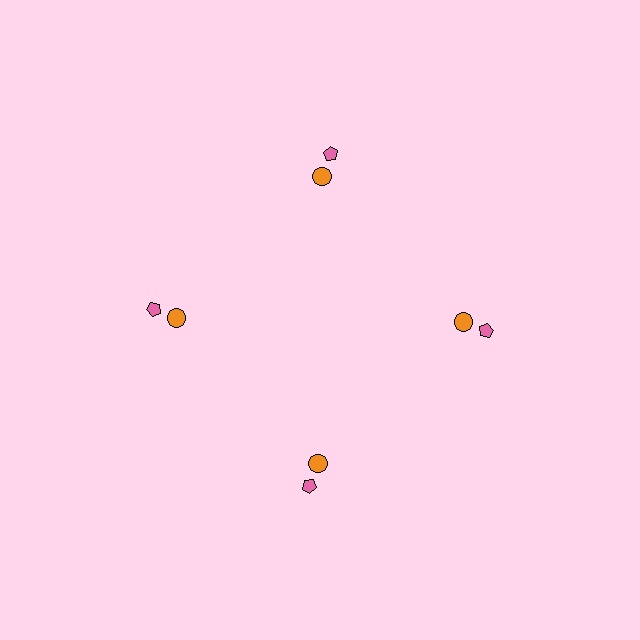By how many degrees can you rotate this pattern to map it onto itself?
The pattern maps onto itself every 90 degrees of rotation.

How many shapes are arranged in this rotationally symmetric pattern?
There are 8 shapes, arranged in 4 groups of 2.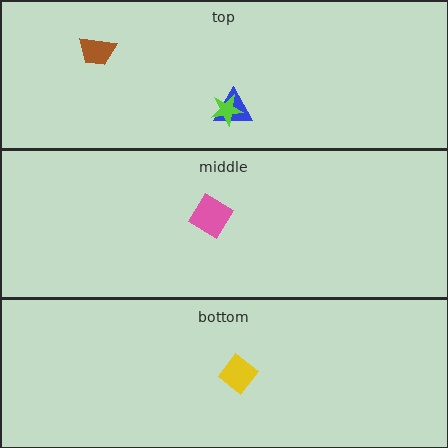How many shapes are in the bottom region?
1.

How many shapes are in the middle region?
1.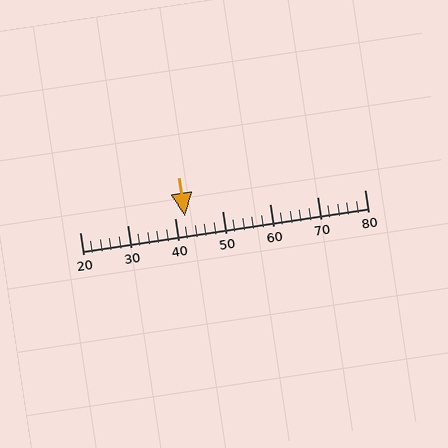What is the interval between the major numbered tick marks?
The major tick marks are spaced 10 units apart.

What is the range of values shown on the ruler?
The ruler shows values from 20 to 80.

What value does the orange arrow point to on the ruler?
The orange arrow points to approximately 42.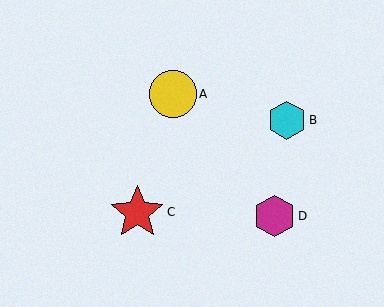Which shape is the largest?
The red star (labeled C) is the largest.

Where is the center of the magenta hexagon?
The center of the magenta hexagon is at (274, 216).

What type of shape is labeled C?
Shape C is a red star.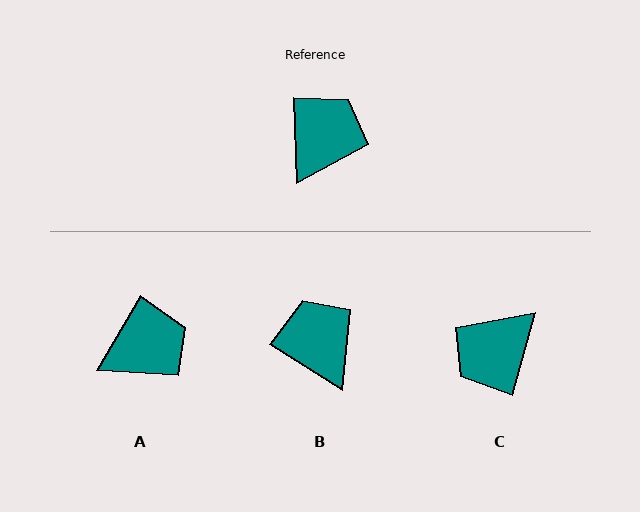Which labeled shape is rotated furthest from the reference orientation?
C, about 162 degrees away.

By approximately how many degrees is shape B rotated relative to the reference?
Approximately 56 degrees counter-clockwise.